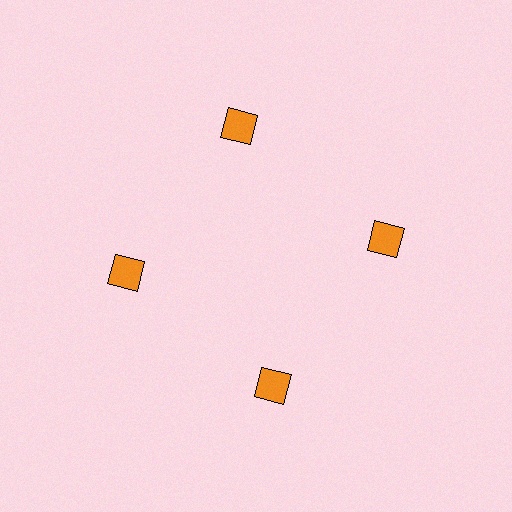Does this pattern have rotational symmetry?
Yes, this pattern has 4-fold rotational symmetry. It looks the same after rotating 90 degrees around the center.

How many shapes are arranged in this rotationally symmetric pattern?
There are 4 shapes, arranged in 4 groups of 1.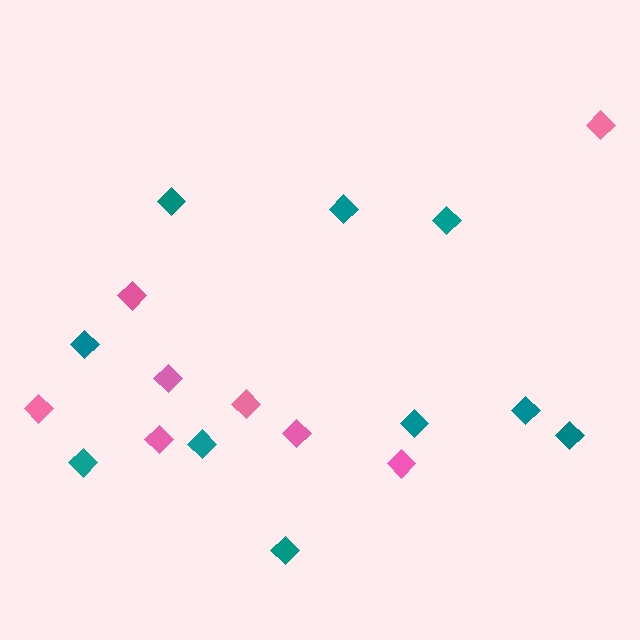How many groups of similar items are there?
There are 2 groups: one group of teal diamonds (10) and one group of pink diamonds (8).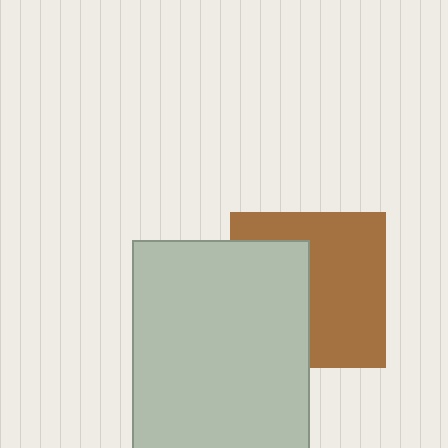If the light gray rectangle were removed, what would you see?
You would see the complete brown square.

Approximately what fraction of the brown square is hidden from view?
Roughly 42% of the brown square is hidden behind the light gray rectangle.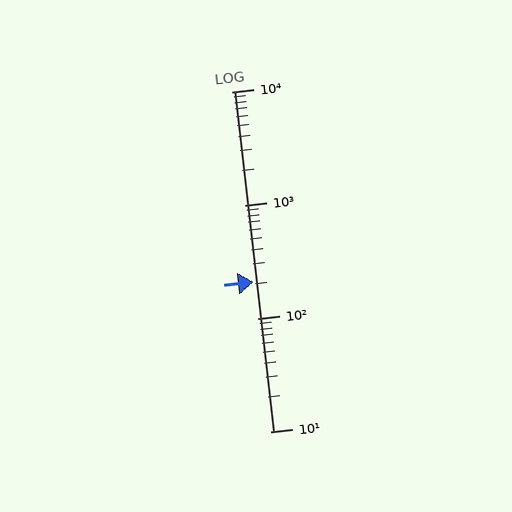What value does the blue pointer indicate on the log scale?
The pointer indicates approximately 210.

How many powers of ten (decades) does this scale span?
The scale spans 3 decades, from 10 to 10000.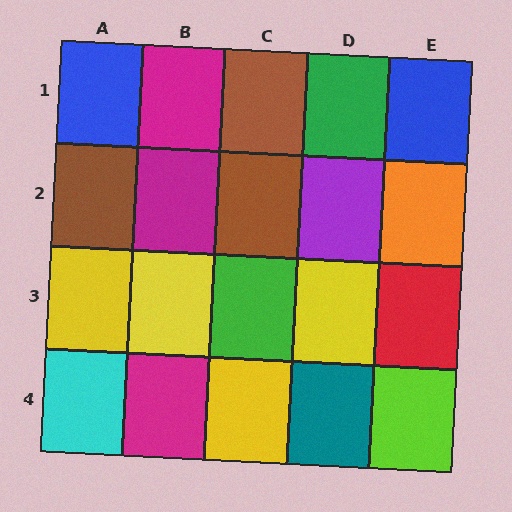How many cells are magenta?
3 cells are magenta.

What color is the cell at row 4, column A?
Cyan.